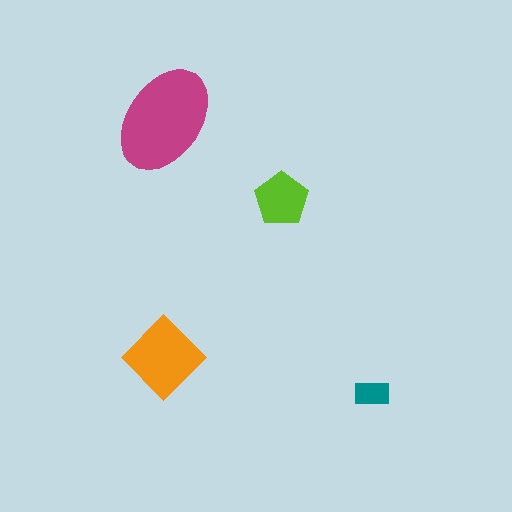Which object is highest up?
The magenta ellipse is topmost.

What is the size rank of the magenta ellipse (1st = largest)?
1st.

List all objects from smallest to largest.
The teal rectangle, the lime pentagon, the orange diamond, the magenta ellipse.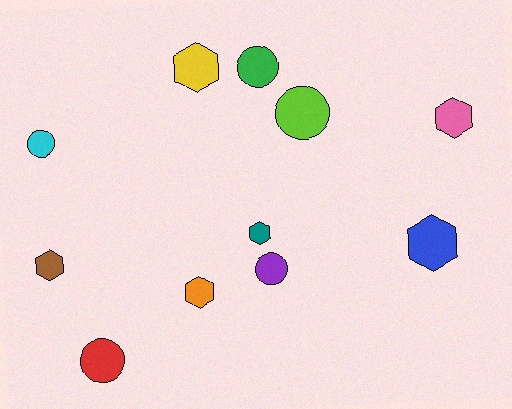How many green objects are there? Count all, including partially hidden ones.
There is 1 green object.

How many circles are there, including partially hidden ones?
There are 5 circles.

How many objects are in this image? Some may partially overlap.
There are 11 objects.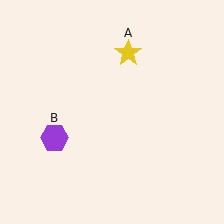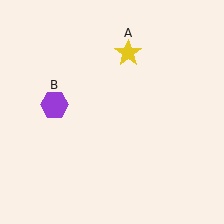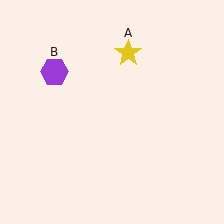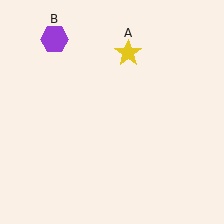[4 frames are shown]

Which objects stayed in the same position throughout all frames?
Yellow star (object A) remained stationary.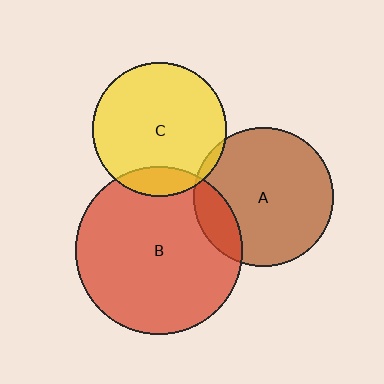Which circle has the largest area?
Circle B (red).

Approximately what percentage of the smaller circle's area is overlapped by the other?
Approximately 15%.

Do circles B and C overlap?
Yes.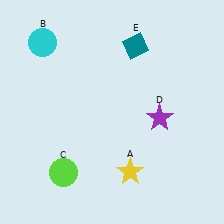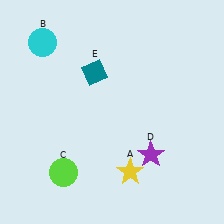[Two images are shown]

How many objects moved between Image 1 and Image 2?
2 objects moved between the two images.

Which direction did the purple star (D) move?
The purple star (D) moved down.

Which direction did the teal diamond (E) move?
The teal diamond (E) moved left.